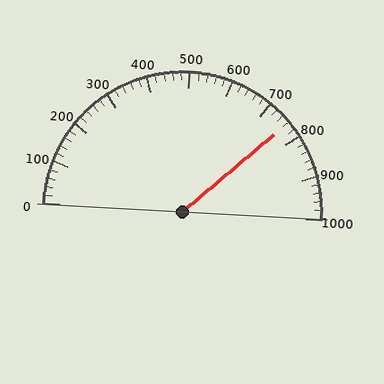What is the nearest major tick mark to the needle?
The nearest major tick mark is 800.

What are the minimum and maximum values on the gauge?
The gauge ranges from 0 to 1000.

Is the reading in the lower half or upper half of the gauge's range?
The reading is in the upper half of the range (0 to 1000).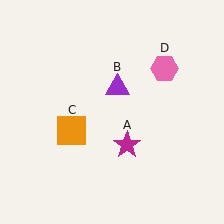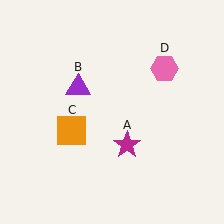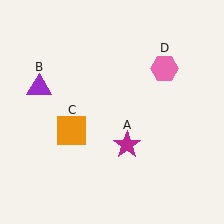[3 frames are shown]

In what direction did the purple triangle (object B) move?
The purple triangle (object B) moved left.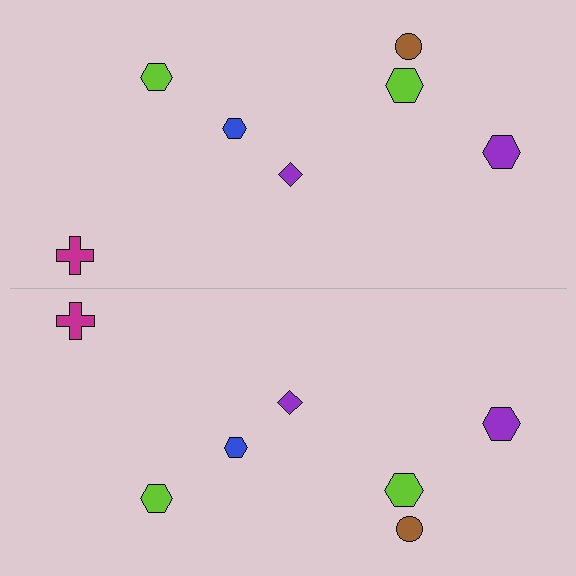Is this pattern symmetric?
Yes, this pattern has bilateral (reflection) symmetry.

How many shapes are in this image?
There are 14 shapes in this image.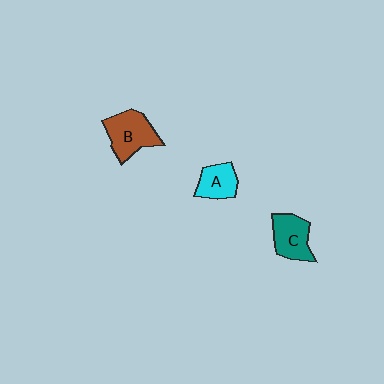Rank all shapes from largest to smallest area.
From largest to smallest: B (brown), C (teal), A (cyan).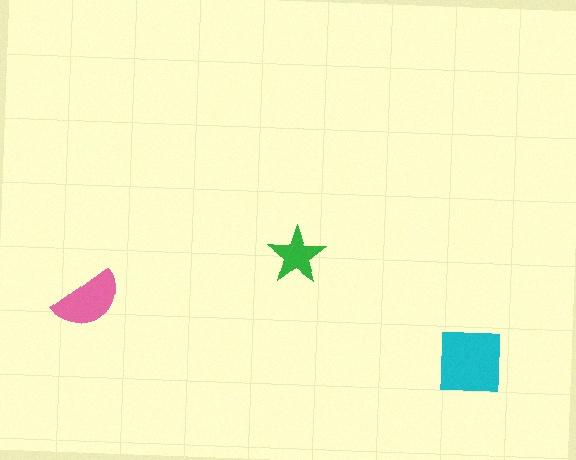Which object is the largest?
The cyan square.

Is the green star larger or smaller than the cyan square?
Smaller.